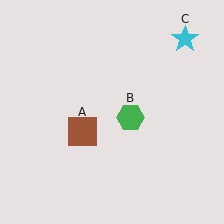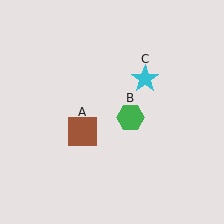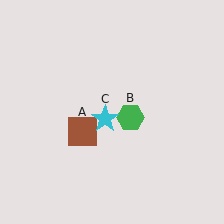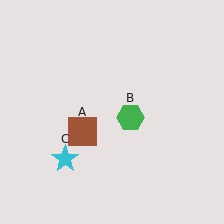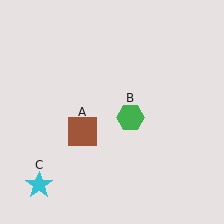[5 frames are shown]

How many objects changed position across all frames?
1 object changed position: cyan star (object C).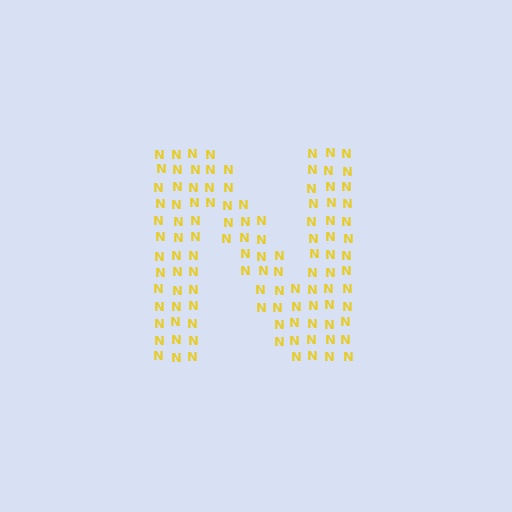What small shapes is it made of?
It is made of small letter N's.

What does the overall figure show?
The overall figure shows the letter N.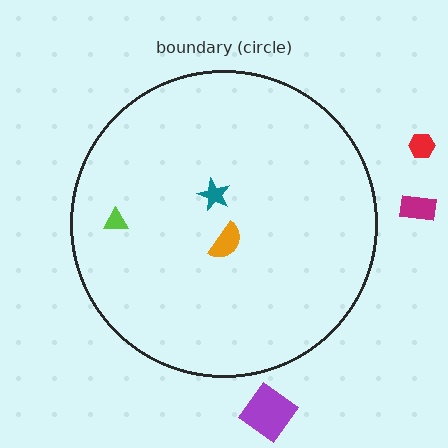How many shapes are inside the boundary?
3 inside, 3 outside.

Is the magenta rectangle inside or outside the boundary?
Outside.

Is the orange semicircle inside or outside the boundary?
Inside.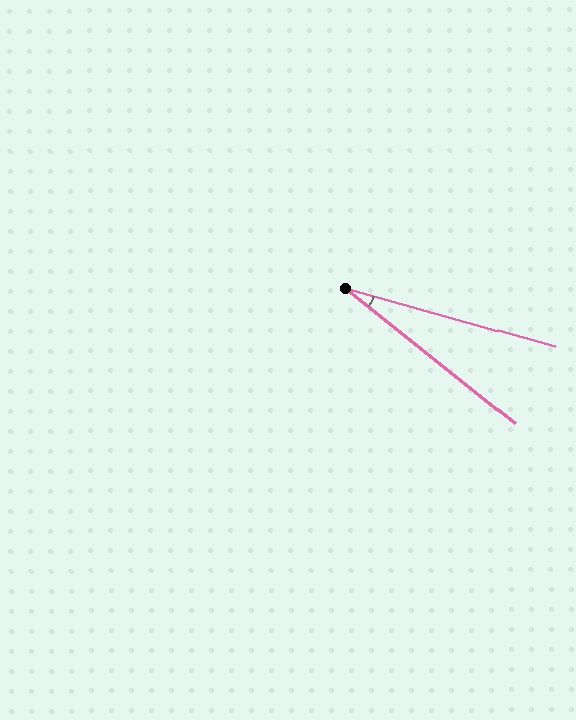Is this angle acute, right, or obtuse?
It is acute.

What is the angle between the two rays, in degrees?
Approximately 23 degrees.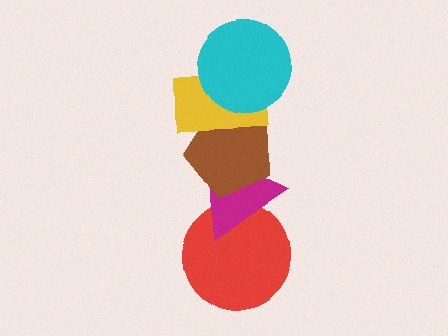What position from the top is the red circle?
The red circle is 5th from the top.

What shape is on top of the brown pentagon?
The yellow rectangle is on top of the brown pentagon.